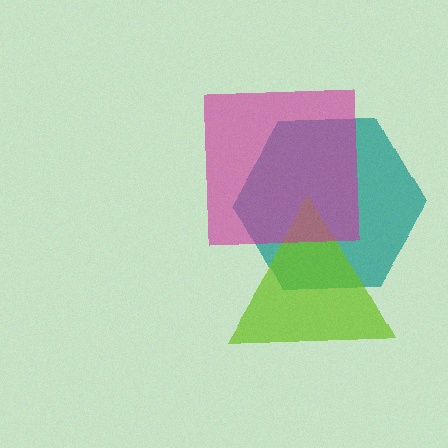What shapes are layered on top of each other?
The layered shapes are: a teal hexagon, a lime triangle, a magenta square.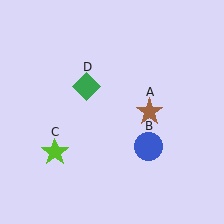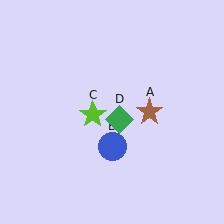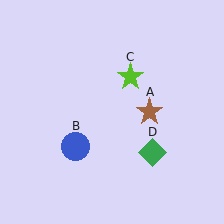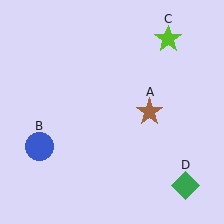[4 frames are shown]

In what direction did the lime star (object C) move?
The lime star (object C) moved up and to the right.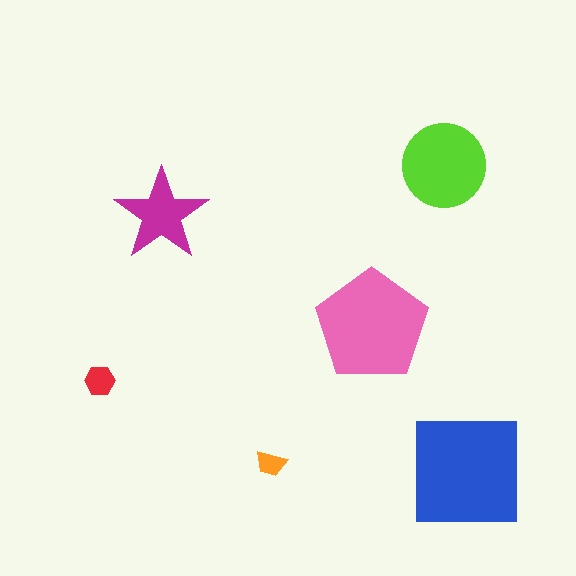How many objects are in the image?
There are 6 objects in the image.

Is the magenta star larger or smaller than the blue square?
Smaller.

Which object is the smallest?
The orange trapezoid.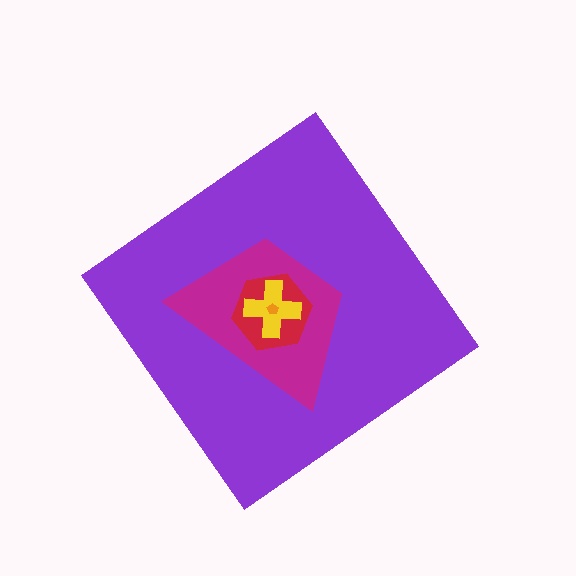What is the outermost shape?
The purple diamond.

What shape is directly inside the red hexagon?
The yellow cross.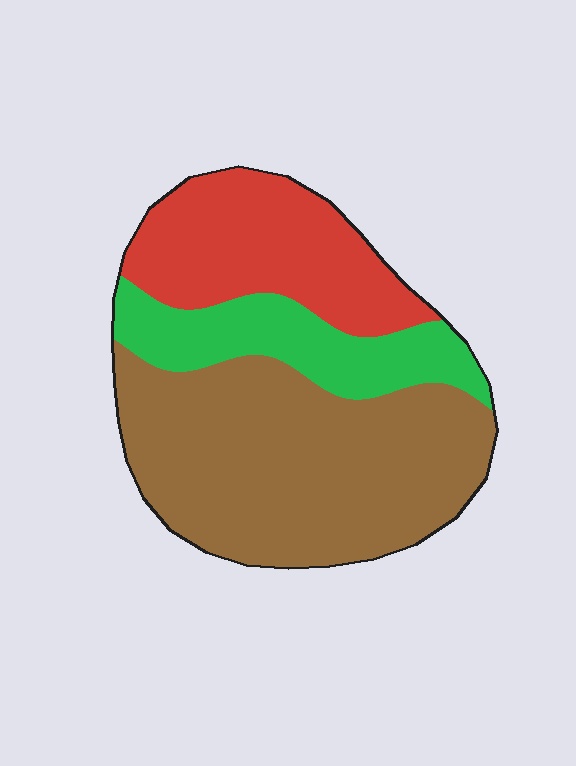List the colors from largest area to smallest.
From largest to smallest: brown, red, green.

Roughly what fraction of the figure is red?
Red covers about 25% of the figure.